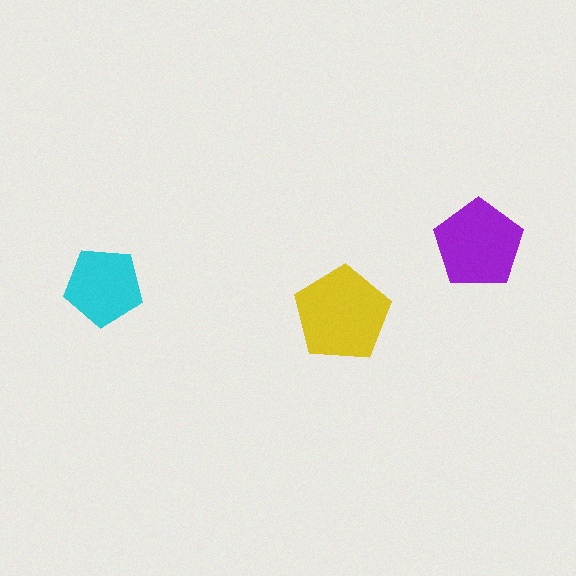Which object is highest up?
The purple pentagon is topmost.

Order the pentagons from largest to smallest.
the yellow one, the purple one, the cyan one.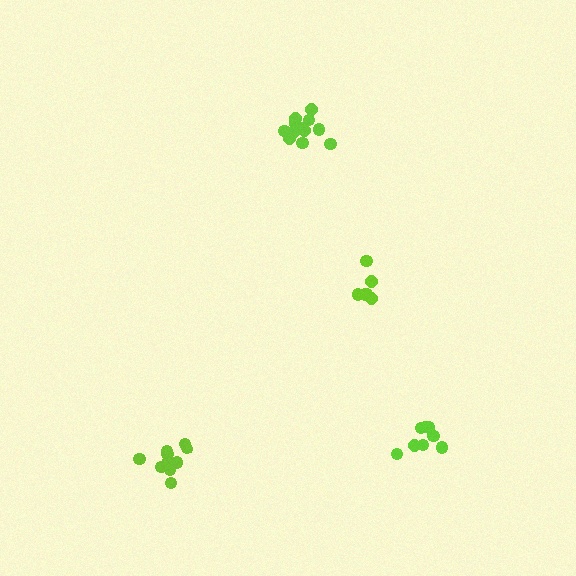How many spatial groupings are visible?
There are 4 spatial groupings.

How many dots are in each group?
Group 1: 10 dots, Group 2: 12 dots, Group 3: 8 dots, Group 4: 6 dots (36 total).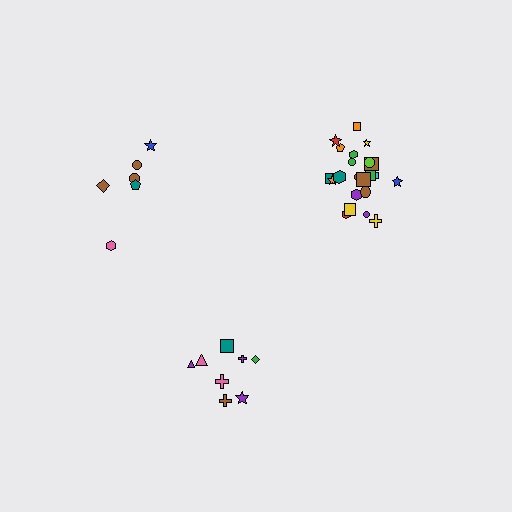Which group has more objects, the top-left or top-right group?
The top-right group.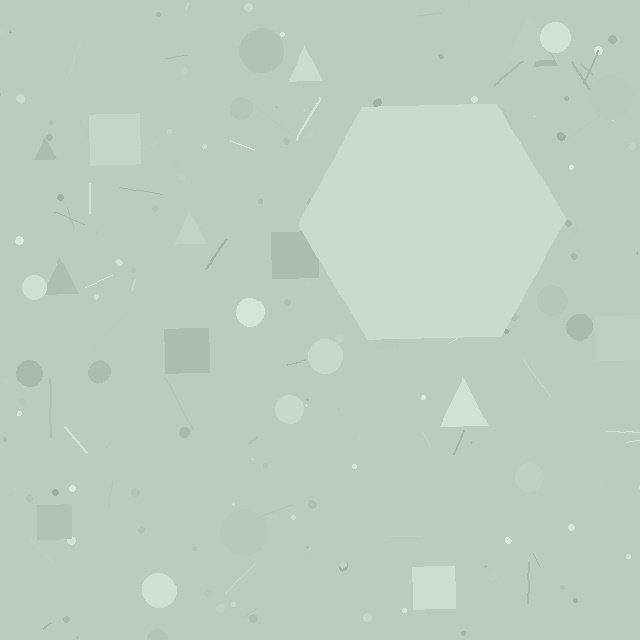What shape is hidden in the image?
A hexagon is hidden in the image.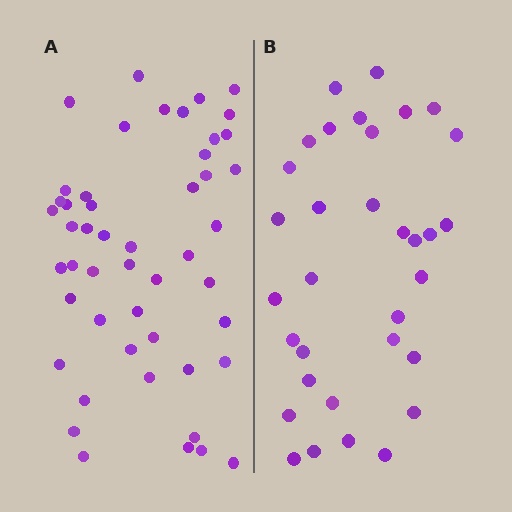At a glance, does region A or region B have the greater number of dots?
Region A (the left region) has more dots.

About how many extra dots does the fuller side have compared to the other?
Region A has approximately 15 more dots than region B.